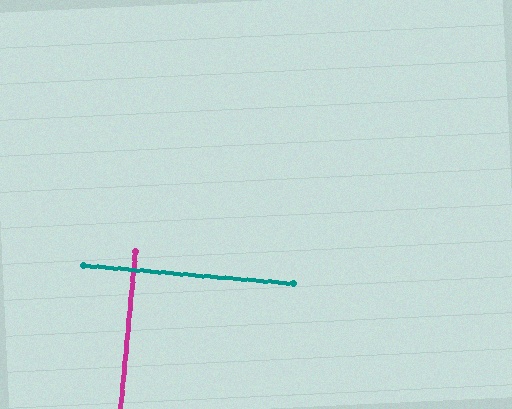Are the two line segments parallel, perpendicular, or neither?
Perpendicular — they meet at approximately 89°.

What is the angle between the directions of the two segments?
Approximately 89 degrees.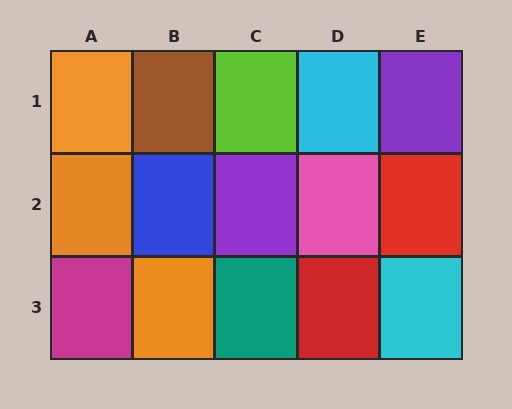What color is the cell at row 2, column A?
Orange.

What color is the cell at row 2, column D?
Pink.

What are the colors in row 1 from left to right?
Orange, brown, lime, cyan, purple.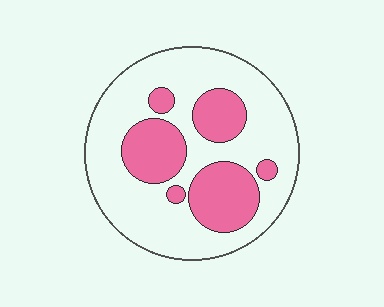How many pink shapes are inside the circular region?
6.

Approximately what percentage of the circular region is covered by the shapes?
Approximately 30%.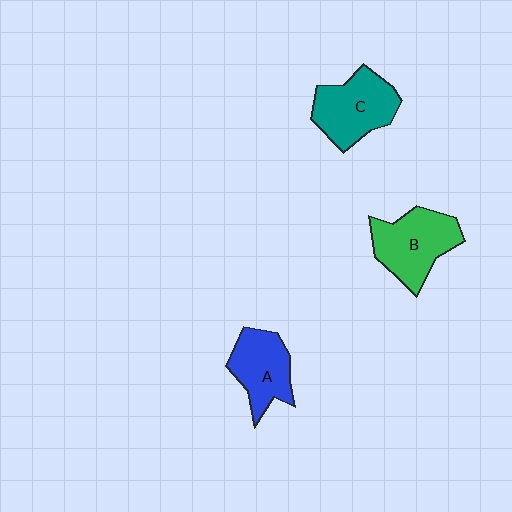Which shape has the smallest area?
Shape A (blue).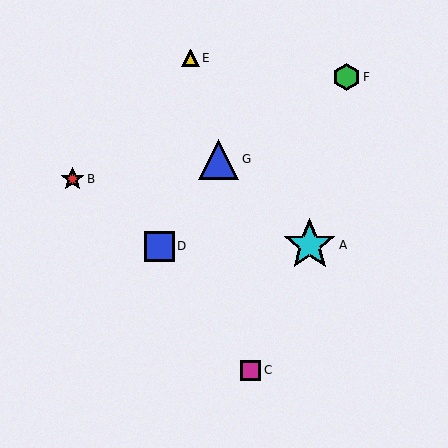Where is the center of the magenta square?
The center of the magenta square is at (251, 370).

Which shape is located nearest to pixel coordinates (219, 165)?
The blue triangle (labeled G) at (219, 159) is nearest to that location.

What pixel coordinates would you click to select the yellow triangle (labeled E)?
Click at (191, 58) to select the yellow triangle E.